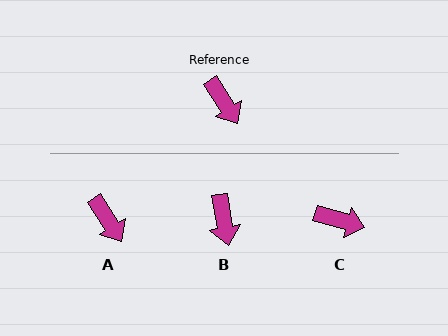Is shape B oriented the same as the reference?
No, it is off by about 23 degrees.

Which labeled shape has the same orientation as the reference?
A.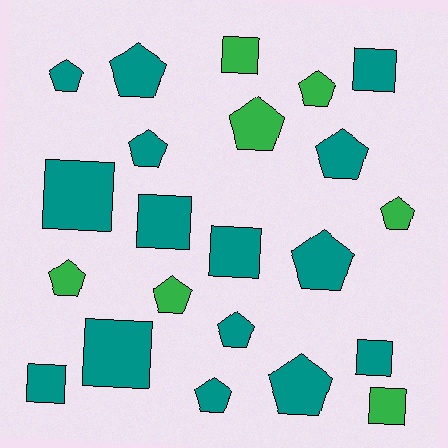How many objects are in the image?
There are 22 objects.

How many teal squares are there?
There are 7 teal squares.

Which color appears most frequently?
Teal, with 15 objects.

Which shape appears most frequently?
Pentagon, with 13 objects.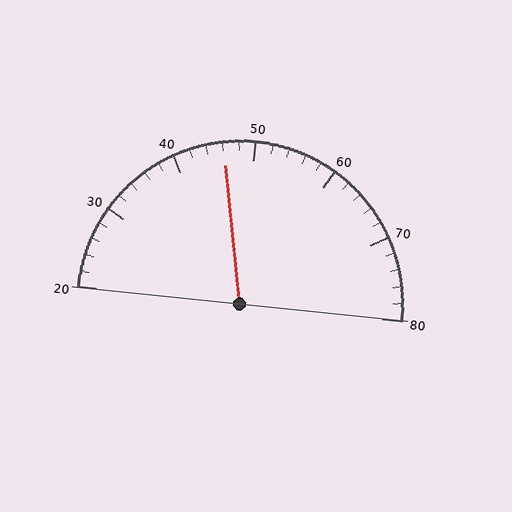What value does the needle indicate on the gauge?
The needle indicates approximately 46.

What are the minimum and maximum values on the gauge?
The gauge ranges from 20 to 80.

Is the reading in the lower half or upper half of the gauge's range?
The reading is in the lower half of the range (20 to 80).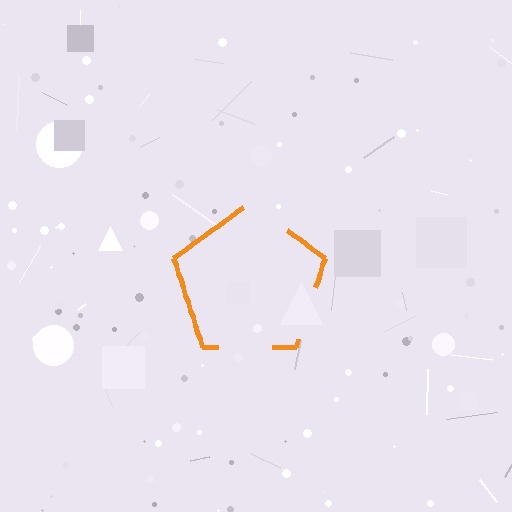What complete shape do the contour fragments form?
The contour fragments form a pentagon.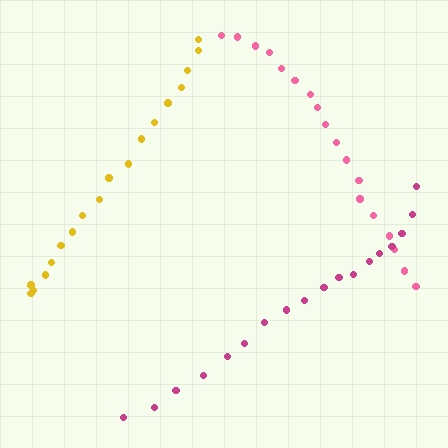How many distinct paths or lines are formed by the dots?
There are 3 distinct paths.